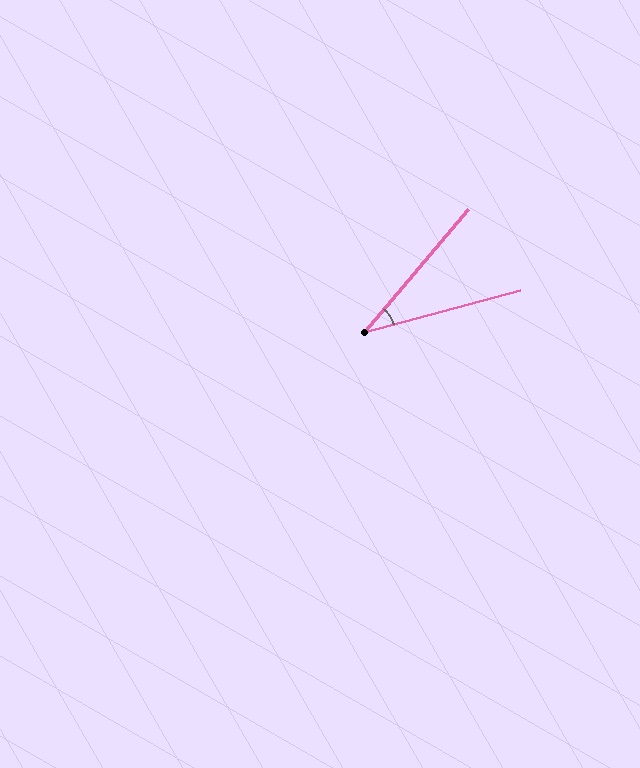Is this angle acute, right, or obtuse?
It is acute.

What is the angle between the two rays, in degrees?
Approximately 34 degrees.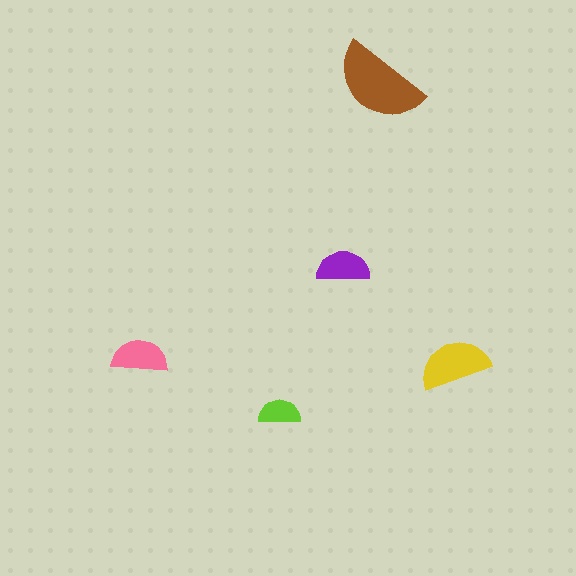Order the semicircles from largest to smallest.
the brown one, the yellow one, the pink one, the purple one, the lime one.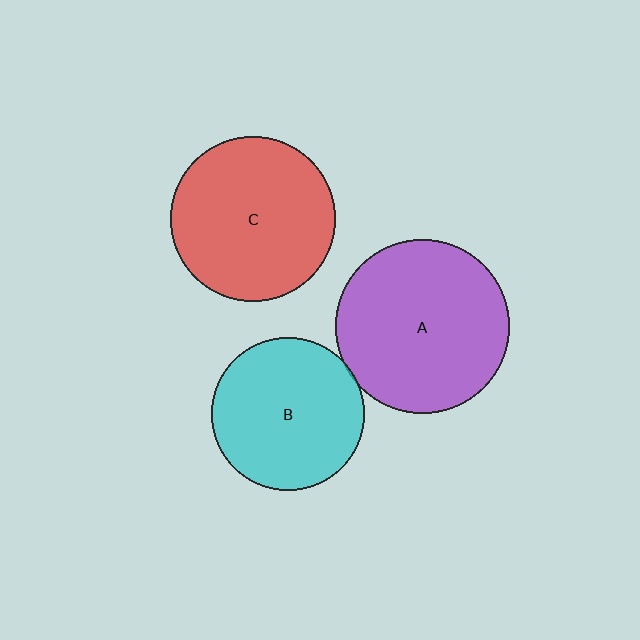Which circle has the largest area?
Circle A (purple).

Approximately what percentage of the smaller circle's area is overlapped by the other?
Approximately 5%.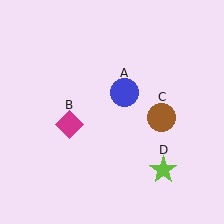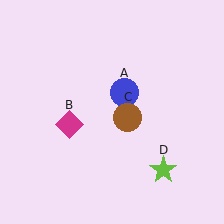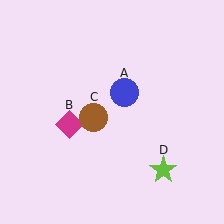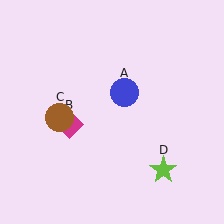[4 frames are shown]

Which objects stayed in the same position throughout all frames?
Blue circle (object A) and magenta diamond (object B) and lime star (object D) remained stationary.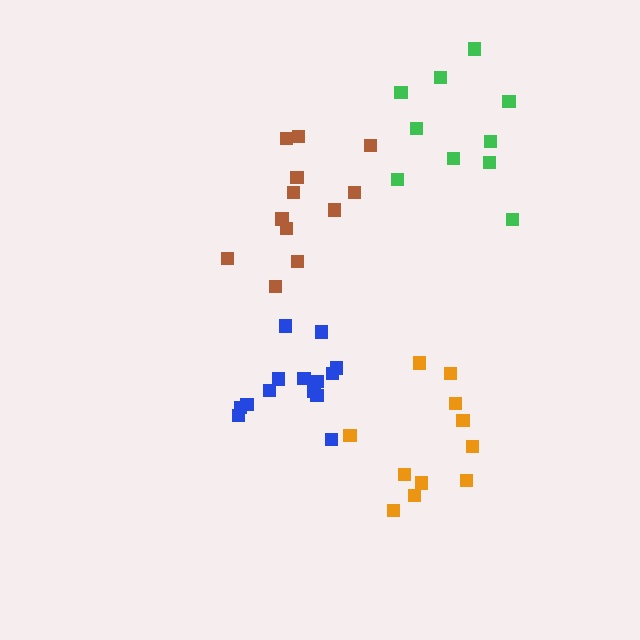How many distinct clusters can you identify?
There are 4 distinct clusters.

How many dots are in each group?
Group 1: 14 dots, Group 2: 12 dots, Group 3: 11 dots, Group 4: 10 dots (47 total).